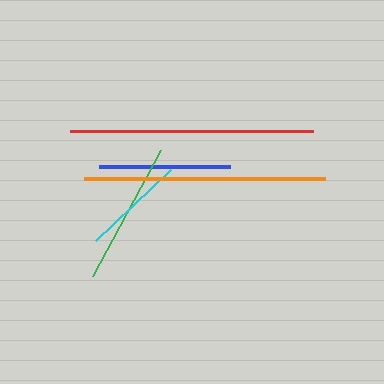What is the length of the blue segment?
The blue segment is approximately 131 pixels long.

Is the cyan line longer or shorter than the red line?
The red line is longer than the cyan line.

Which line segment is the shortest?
The cyan line is the shortest at approximately 103 pixels.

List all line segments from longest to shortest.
From longest to shortest: red, orange, green, blue, cyan.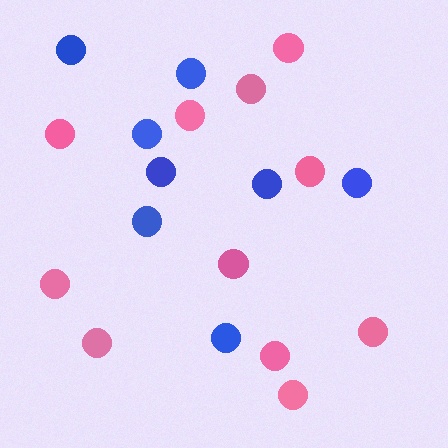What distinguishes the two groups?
There are 2 groups: one group of pink circles (11) and one group of blue circles (8).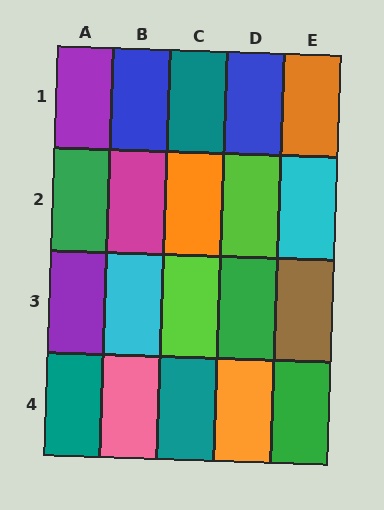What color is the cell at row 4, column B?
Pink.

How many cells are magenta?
1 cell is magenta.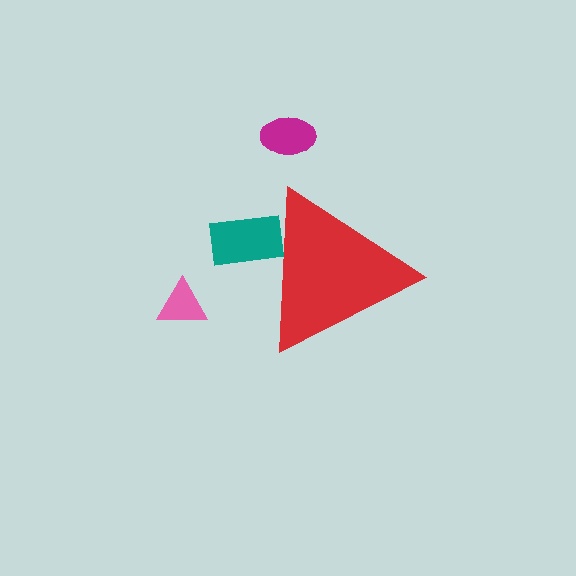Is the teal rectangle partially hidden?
Yes, the teal rectangle is partially hidden behind the red triangle.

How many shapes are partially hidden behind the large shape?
1 shape is partially hidden.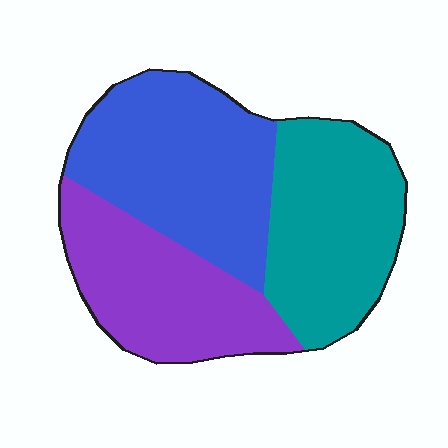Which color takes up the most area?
Blue, at roughly 40%.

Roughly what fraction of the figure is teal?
Teal takes up between a sixth and a third of the figure.